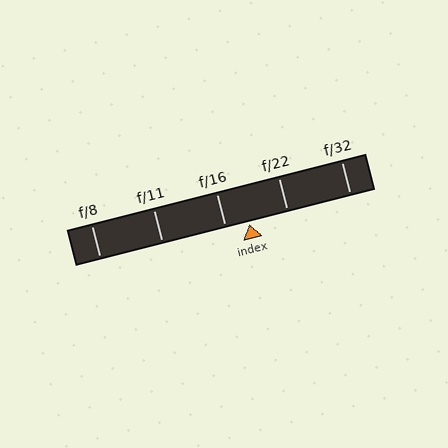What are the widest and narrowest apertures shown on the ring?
The widest aperture shown is f/8 and the narrowest is f/32.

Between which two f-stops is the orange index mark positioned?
The index mark is between f/16 and f/22.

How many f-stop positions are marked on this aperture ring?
There are 5 f-stop positions marked.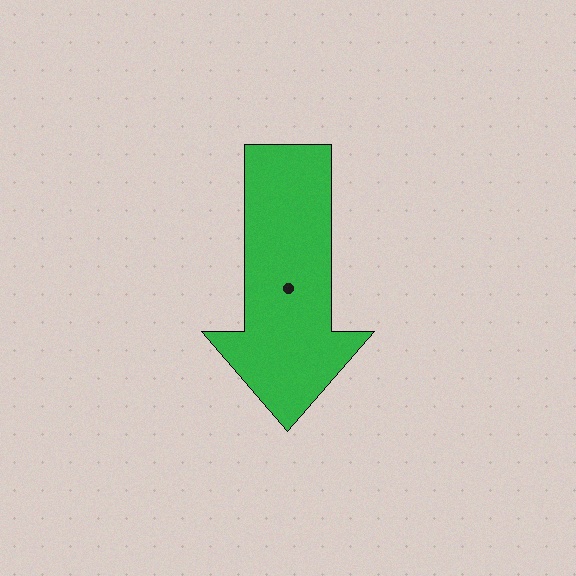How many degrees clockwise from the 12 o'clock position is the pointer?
Approximately 180 degrees.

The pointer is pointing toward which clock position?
Roughly 6 o'clock.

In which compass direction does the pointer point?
South.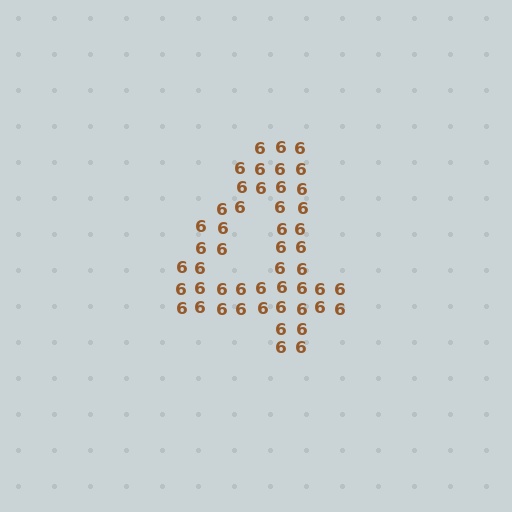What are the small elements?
The small elements are digit 6's.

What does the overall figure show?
The overall figure shows the digit 4.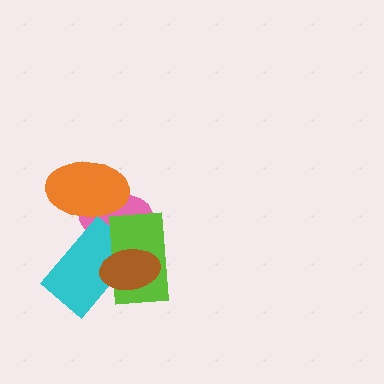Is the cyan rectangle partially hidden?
Yes, it is partially covered by another shape.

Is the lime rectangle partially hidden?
Yes, it is partially covered by another shape.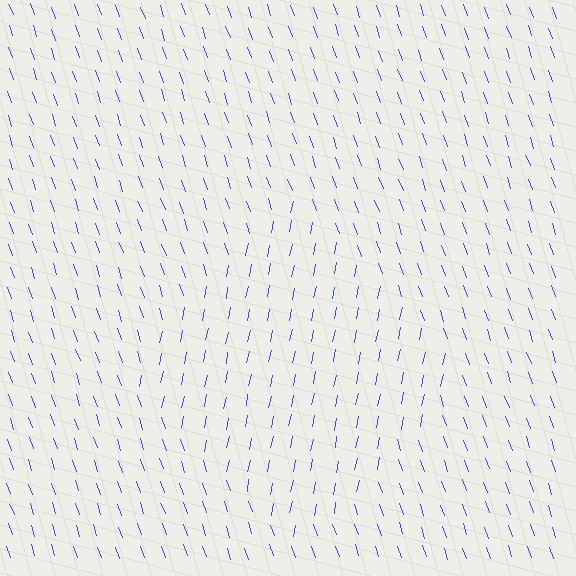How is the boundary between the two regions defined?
The boundary is defined purely by a change in line orientation (approximately 31 degrees difference). All lines are the same color and thickness.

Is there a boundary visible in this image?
Yes, there is a texture boundary formed by a change in line orientation.